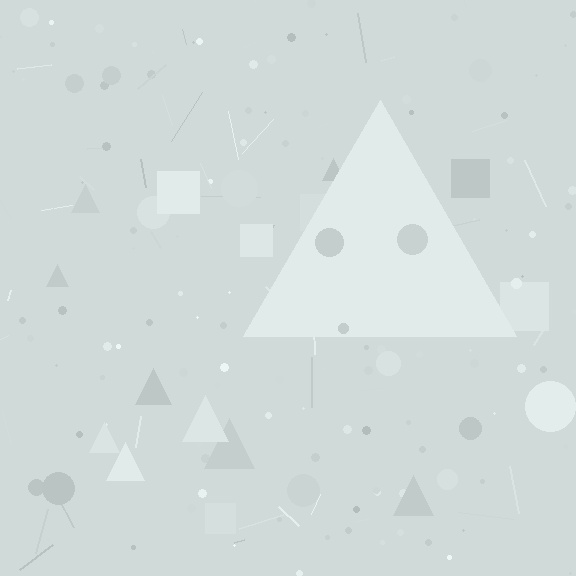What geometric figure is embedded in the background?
A triangle is embedded in the background.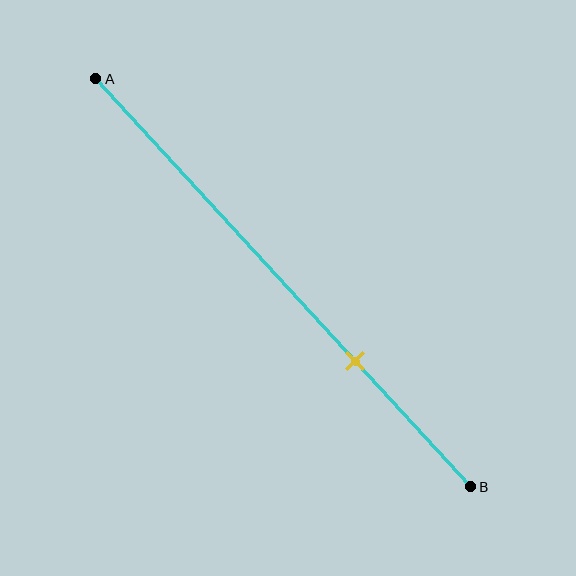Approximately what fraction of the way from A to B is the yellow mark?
The yellow mark is approximately 70% of the way from A to B.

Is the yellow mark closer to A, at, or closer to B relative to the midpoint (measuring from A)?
The yellow mark is closer to point B than the midpoint of segment AB.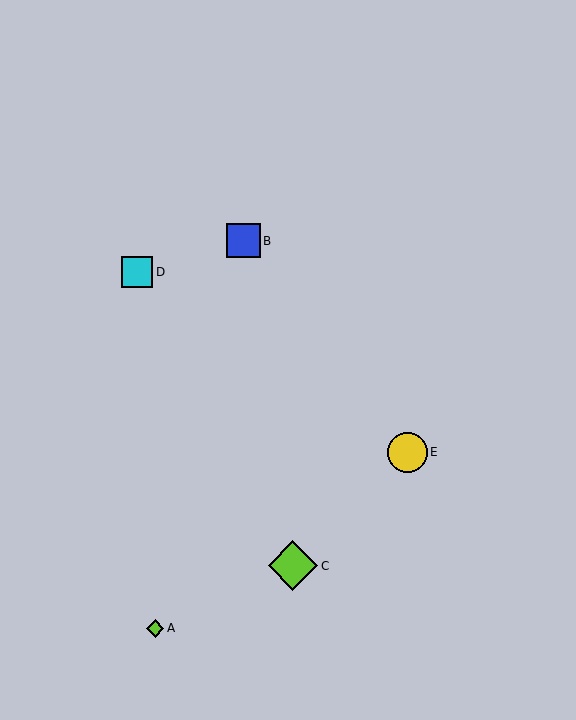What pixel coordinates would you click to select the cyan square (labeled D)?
Click at (137, 272) to select the cyan square D.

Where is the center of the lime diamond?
The center of the lime diamond is at (293, 566).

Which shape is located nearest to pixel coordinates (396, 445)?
The yellow circle (labeled E) at (407, 452) is nearest to that location.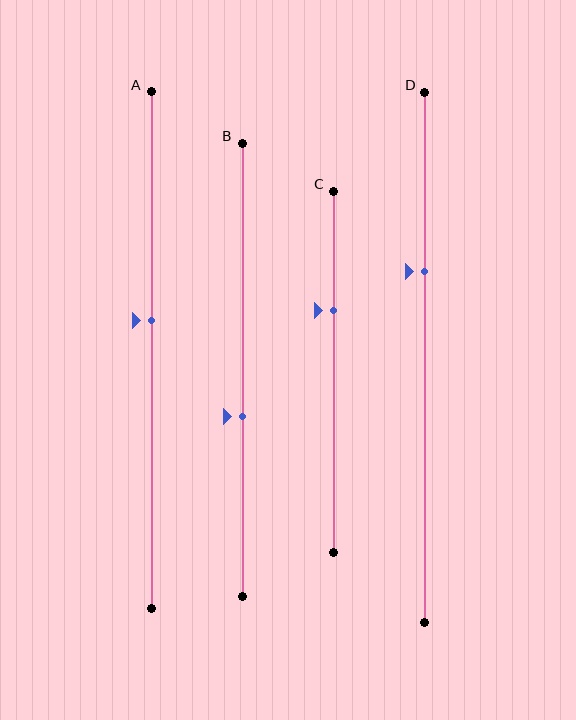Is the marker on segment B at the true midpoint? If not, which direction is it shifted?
No, the marker on segment B is shifted downward by about 10% of the segment length.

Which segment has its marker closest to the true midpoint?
Segment A has its marker closest to the true midpoint.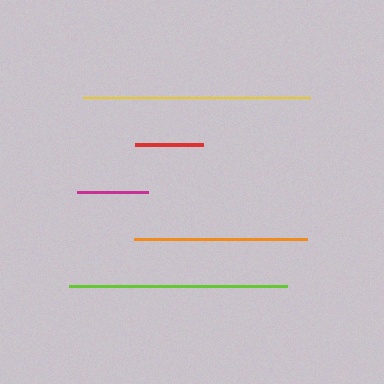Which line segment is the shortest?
The red line is the shortest at approximately 67 pixels.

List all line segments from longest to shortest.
From longest to shortest: yellow, lime, orange, magenta, red.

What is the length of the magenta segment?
The magenta segment is approximately 71 pixels long.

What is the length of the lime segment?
The lime segment is approximately 218 pixels long.